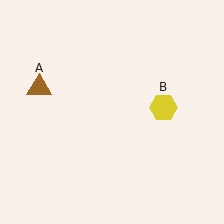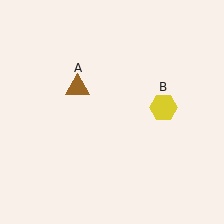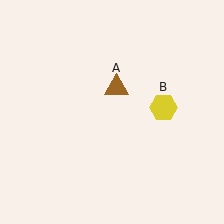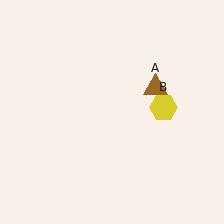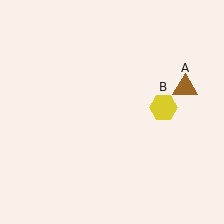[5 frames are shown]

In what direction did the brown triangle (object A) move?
The brown triangle (object A) moved right.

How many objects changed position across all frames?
1 object changed position: brown triangle (object A).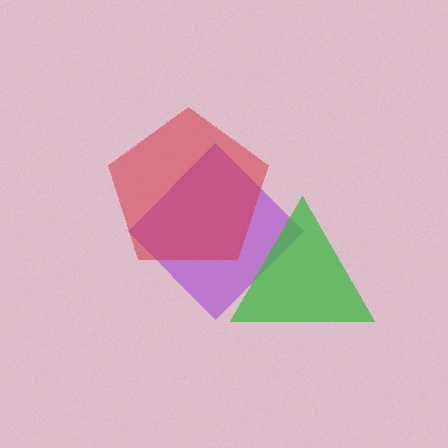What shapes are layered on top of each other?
The layered shapes are: a purple diamond, a red pentagon, a green triangle.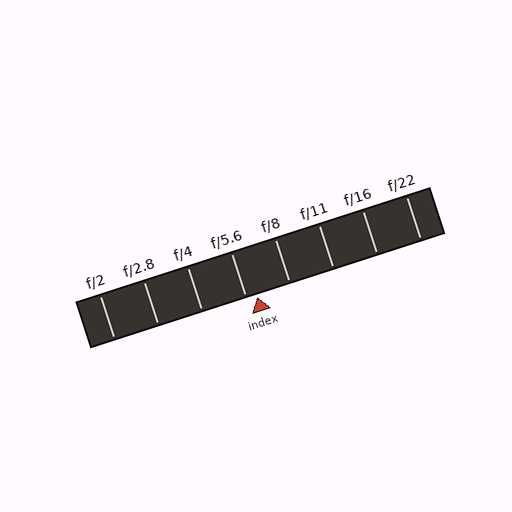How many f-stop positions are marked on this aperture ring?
There are 8 f-stop positions marked.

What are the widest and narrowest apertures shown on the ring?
The widest aperture shown is f/2 and the narrowest is f/22.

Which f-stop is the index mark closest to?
The index mark is closest to f/5.6.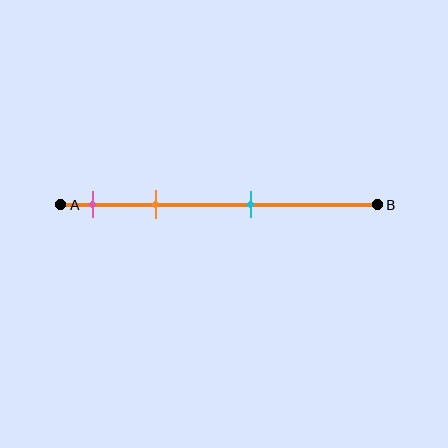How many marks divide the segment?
There are 3 marks dividing the segment.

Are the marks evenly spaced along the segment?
No, the marks are not evenly spaced.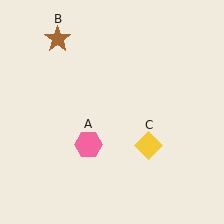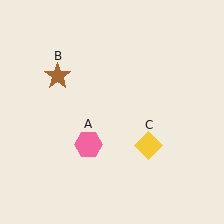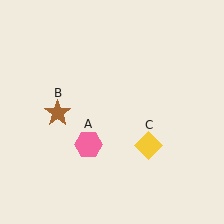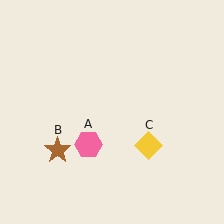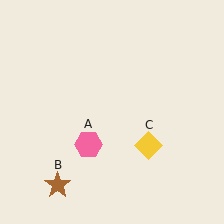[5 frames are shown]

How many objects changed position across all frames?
1 object changed position: brown star (object B).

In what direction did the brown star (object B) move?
The brown star (object B) moved down.